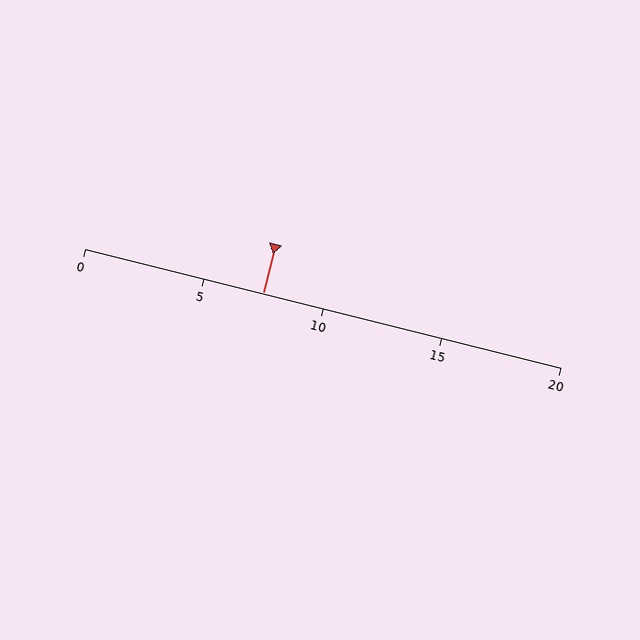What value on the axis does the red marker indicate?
The marker indicates approximately 7.5.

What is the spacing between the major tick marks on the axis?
The major ticks are spaced 5 apart.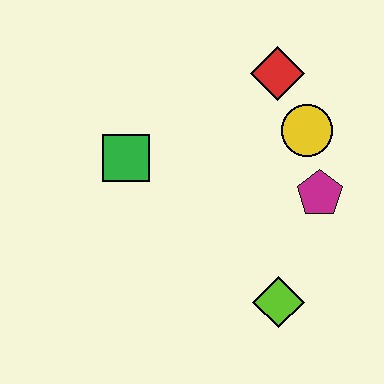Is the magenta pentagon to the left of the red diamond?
No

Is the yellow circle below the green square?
No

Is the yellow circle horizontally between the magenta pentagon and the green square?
Yes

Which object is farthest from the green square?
The lime diamond is farthest from the green square.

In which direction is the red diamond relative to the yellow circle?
The red diamond is above the yellow circle.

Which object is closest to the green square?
The red diamond is closest to the green square.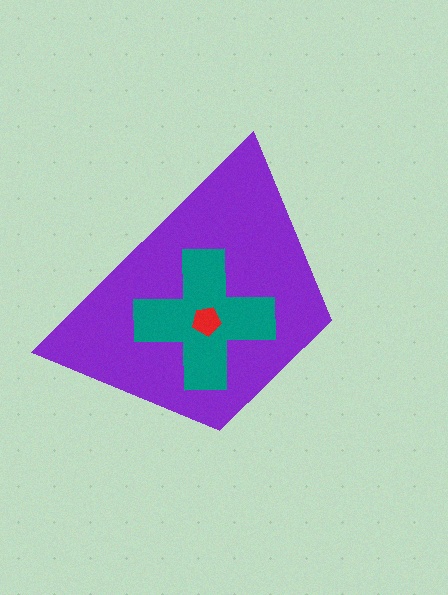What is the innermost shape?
The red pentagon.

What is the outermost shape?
The purple trapezoid.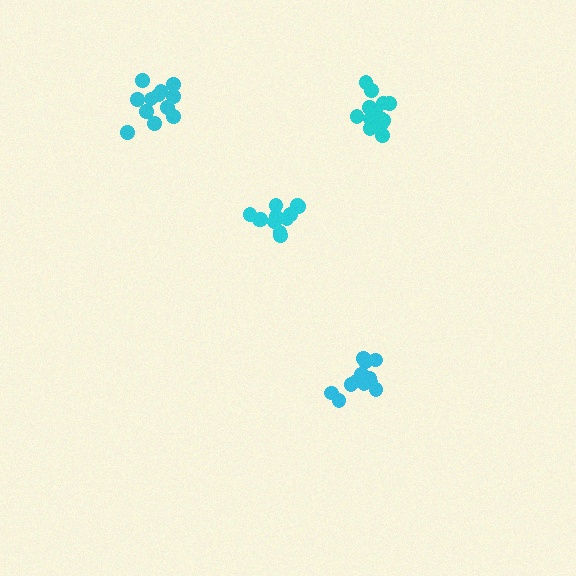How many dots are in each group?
Group 1: 12 dots, Group 2: 12 dots, Group 3: 12 dots, Group 4: 16 dots (52 total).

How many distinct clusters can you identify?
There are 4 distinct clusters.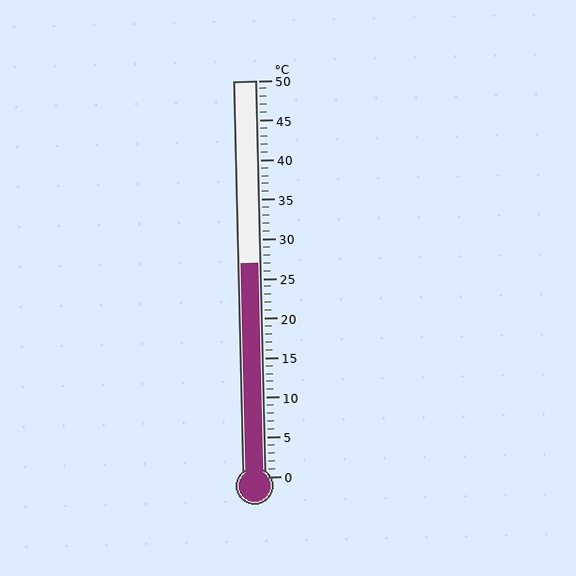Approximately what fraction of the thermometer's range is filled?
The thermometer is filled to approximately 55% of its range.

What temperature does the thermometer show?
The thermometer shows approximately 27°C.